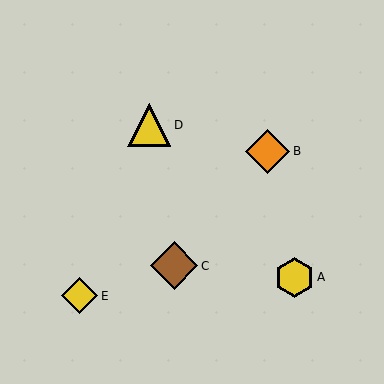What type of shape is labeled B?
Shape B is an orange diamond.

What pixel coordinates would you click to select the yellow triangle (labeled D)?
Click at (149, 125) to select the yellow triangle D.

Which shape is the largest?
The brown diamond (labeled C) is the largest.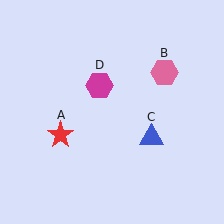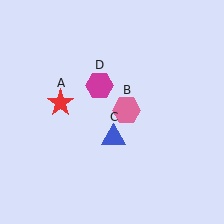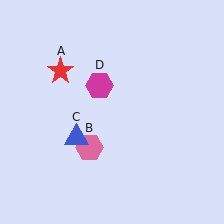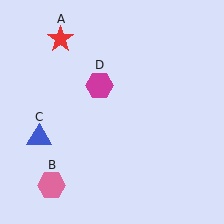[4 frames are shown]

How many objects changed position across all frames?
3 objects changed position: red star (object A), pink hexagon (object B), blue triangle (object C).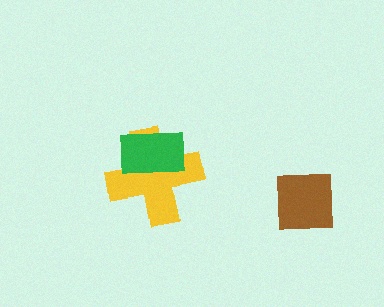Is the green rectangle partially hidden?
No, no other shape covers it.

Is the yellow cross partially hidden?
Yes, it is partially covered by another shape.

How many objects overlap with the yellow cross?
1 object overlaps with the yellow cross.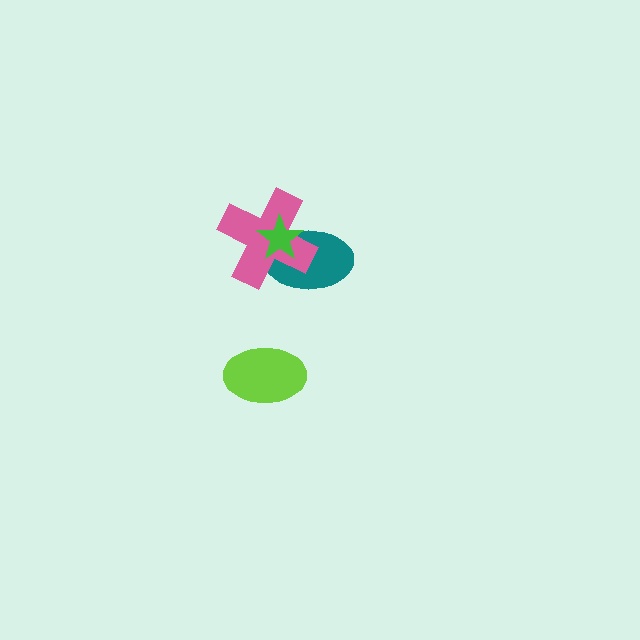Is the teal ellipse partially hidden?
Yes, it is partially covered by another shape.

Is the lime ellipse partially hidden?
No, no other shape covers it.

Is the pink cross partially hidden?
Yes, it is partially covered by another shape.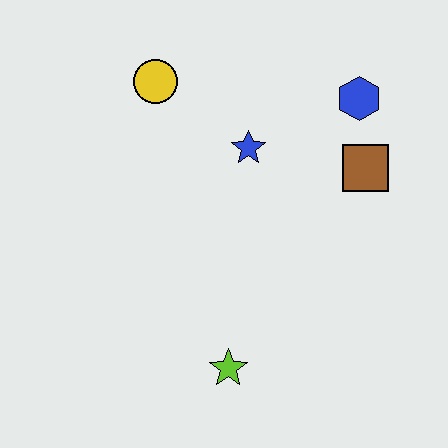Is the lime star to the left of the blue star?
Yes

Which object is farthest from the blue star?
The lime star is farthest from the blue star.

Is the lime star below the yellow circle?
Yes